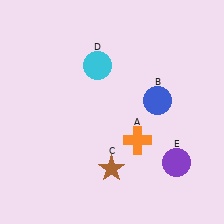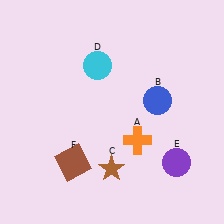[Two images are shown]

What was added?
A brown square (F) was added in Image 2.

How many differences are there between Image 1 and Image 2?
There is 1 difference between the two images.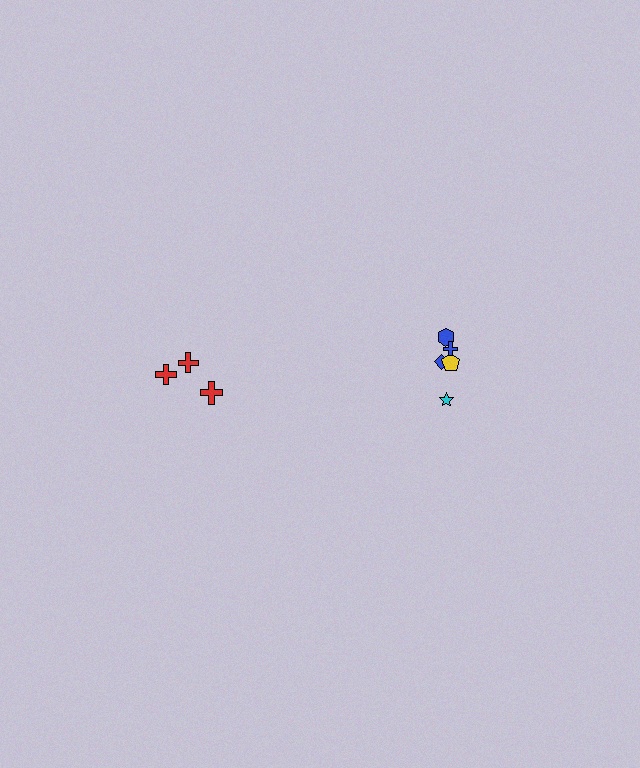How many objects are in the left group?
There are 3 objects.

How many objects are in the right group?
There are 5 objects.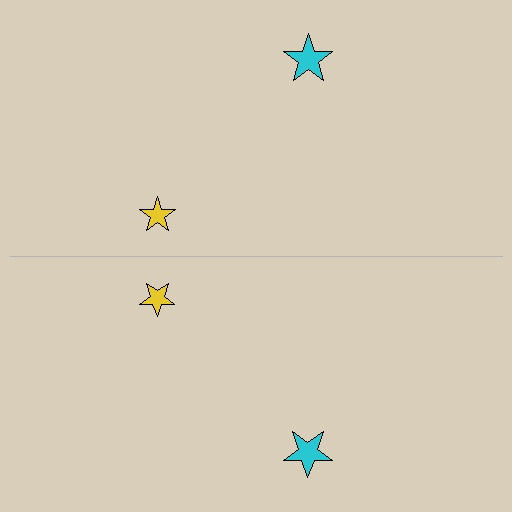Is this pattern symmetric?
Yes, this pattern has bilateral (reflection) symmetry.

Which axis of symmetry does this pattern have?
The pattern has a horizontal axis of symmetry running through the center of the image.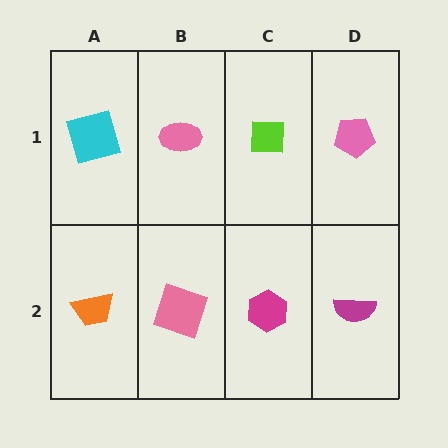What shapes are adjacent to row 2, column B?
A pink ellipse (row 1, column B), an orange trapezoid (row 2, column A), a magenta hexagon (row 2, column C).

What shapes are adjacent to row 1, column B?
A pink square (row 2, column B), a cyan square (row 1, column A), a lime square (row 1, column C).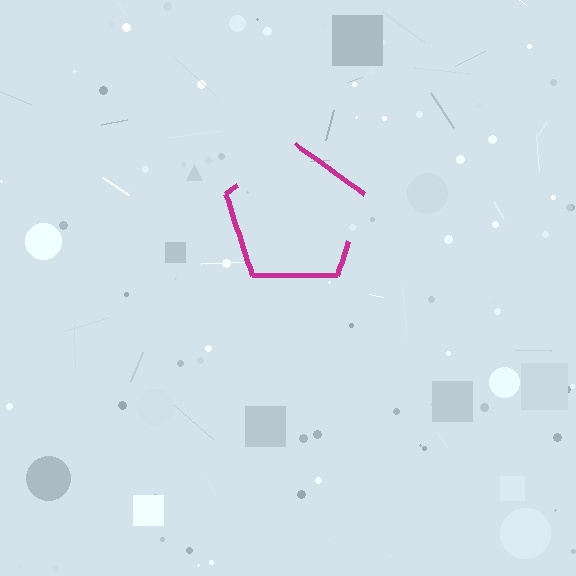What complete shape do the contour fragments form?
The contour fragments form a pentagon.